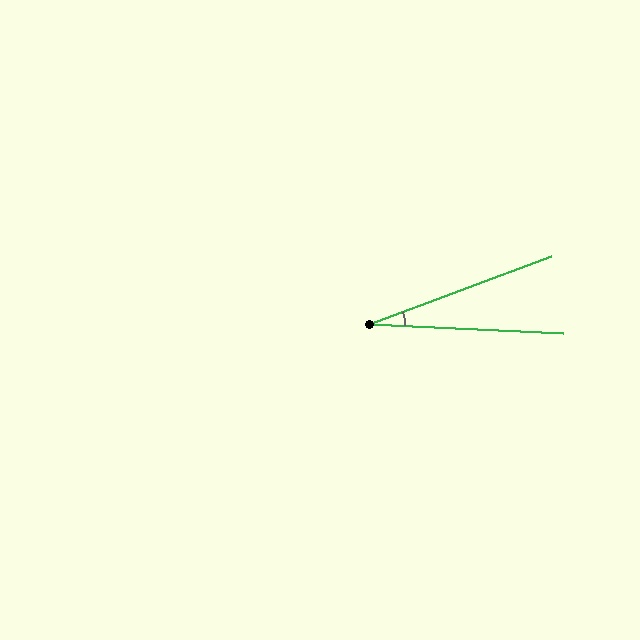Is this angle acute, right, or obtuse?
It is acute.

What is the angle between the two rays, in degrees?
Approximately 23 degrees.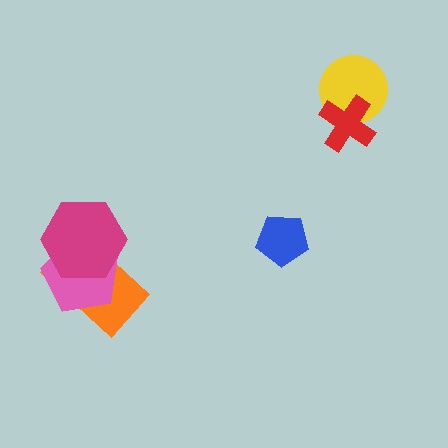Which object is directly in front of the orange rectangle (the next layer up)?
The pink pentagon is directly in front of the orange rectangle.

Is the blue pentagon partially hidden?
No, no other shape covers it.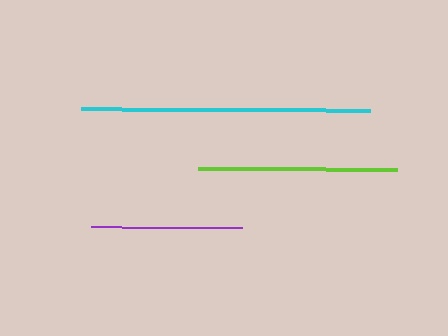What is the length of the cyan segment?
The cyan segment is approximately 290 pixels long.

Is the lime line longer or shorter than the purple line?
The lime line is longer than the purple line.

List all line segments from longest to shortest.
From longest to shortest: cyan, lime, purple.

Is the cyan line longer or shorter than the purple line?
The cyan line is longer than the purple line.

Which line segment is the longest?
The cyan line is the longest at approximately 290 pixels.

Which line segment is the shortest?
The purple line is the shortest at approximately 150 pixels.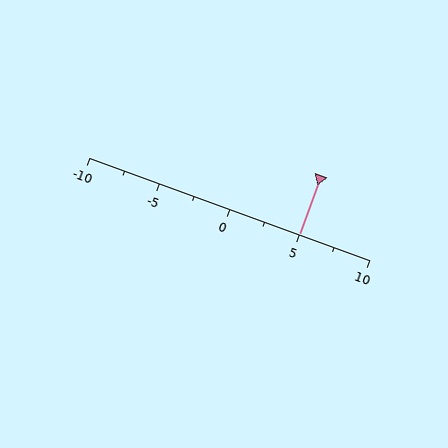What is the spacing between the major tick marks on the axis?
The major ticks are spaced 5 apart.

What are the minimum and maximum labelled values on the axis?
The axis runs from -10 to 10.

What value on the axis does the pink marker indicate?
The marker indicates approximately 5.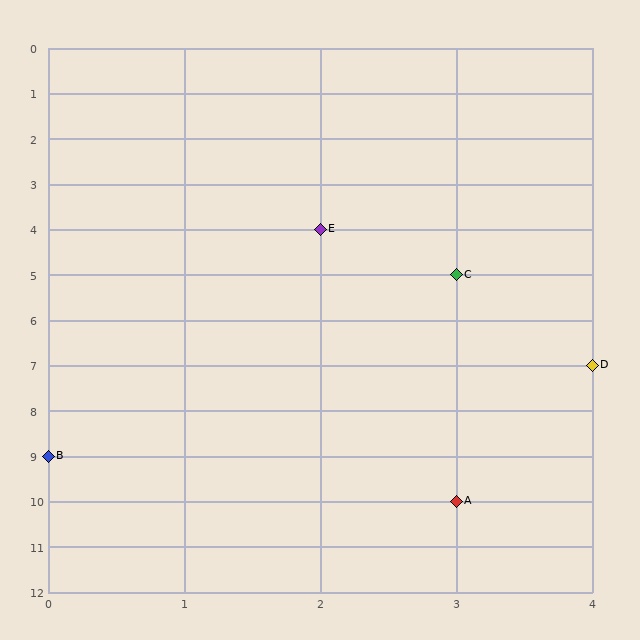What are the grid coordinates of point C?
Point C is at grid coordinates (3, 5).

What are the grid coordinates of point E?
Point E is at grid coordinates (2, 4).